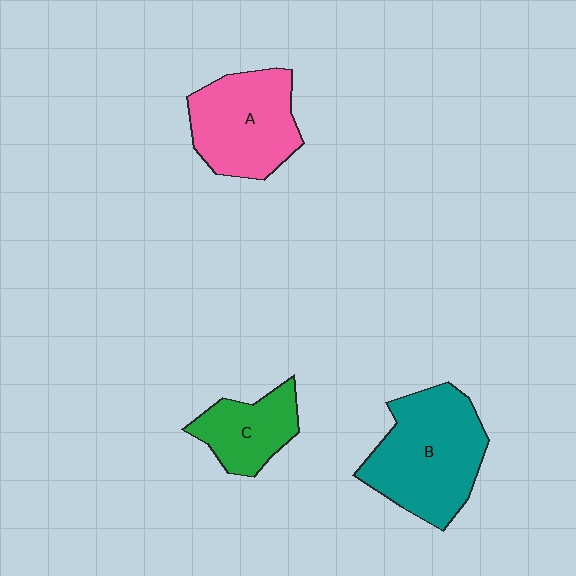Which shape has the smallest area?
Shape C (green).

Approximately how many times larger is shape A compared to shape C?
Approximately 1.6 times.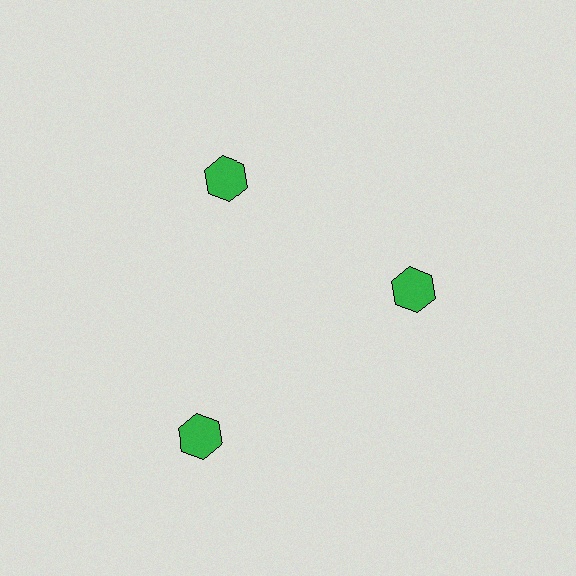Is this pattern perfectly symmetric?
No. The 3 green hexagons are arranged in a ring, but one element near the 7 o'clock position is pushed outward from the center, breaking the 3-fold rotational symmetry.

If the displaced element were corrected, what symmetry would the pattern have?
It would have 3-fold rotational symmetry — the pattern would map onto itself every 120 degrees.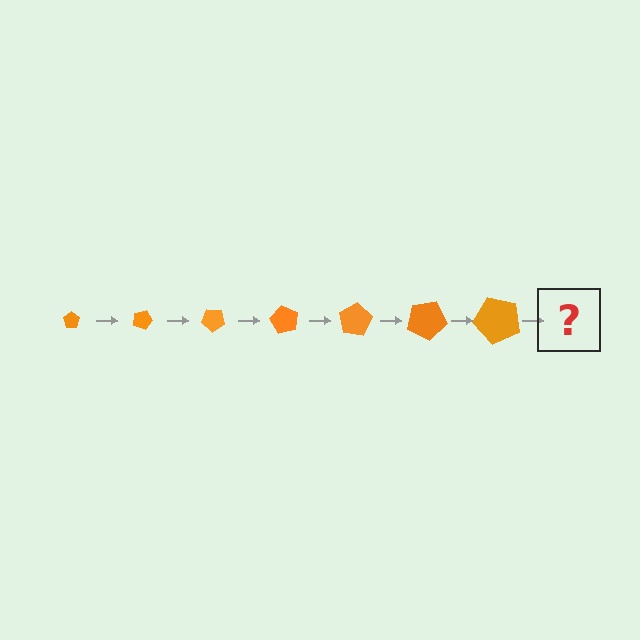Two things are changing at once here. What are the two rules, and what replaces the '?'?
The two rules are that the pentagon grows larger each step and it rotates 20 degrees each step. The '?' should be a pentagon, larger than the previous one and rotated 140 degrees from the start.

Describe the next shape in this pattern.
It should be a pentagon, larger than the previous one and rotated 140 degrees from the start.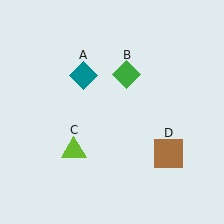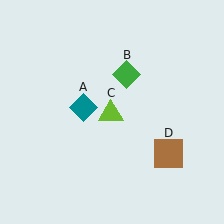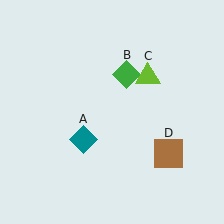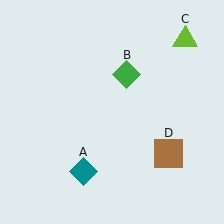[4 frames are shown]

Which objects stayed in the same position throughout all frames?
Green diamond (object B) and brown square (object D) remained stationary.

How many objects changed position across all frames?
2 objects changed position: teal diamond (object A), lime triangle (object C).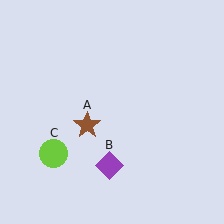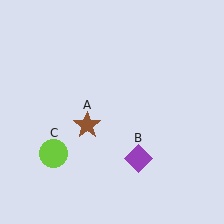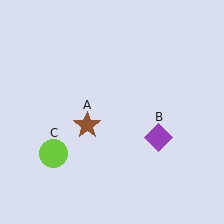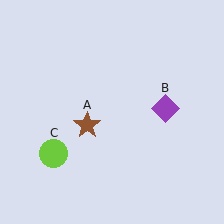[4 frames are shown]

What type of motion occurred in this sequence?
The purple diamond (object B) rotated counterclockwise around the center of the scene.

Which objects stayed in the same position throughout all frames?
Brown star (object A) and lime circle (object C) remained stationary.